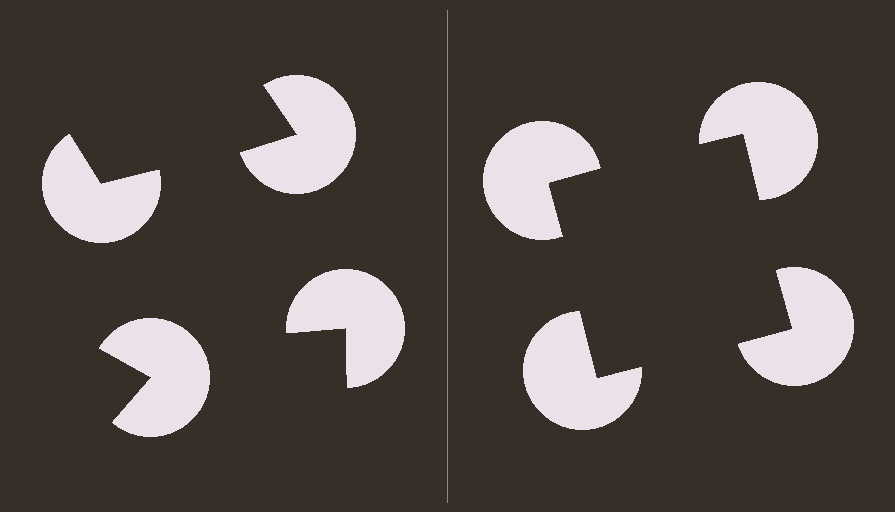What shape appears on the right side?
An illusory square.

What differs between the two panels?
The pac-man discs are positioned identically on both sides; only the wedge orientations differ. On the right they align to a square; on the left they are misaligned.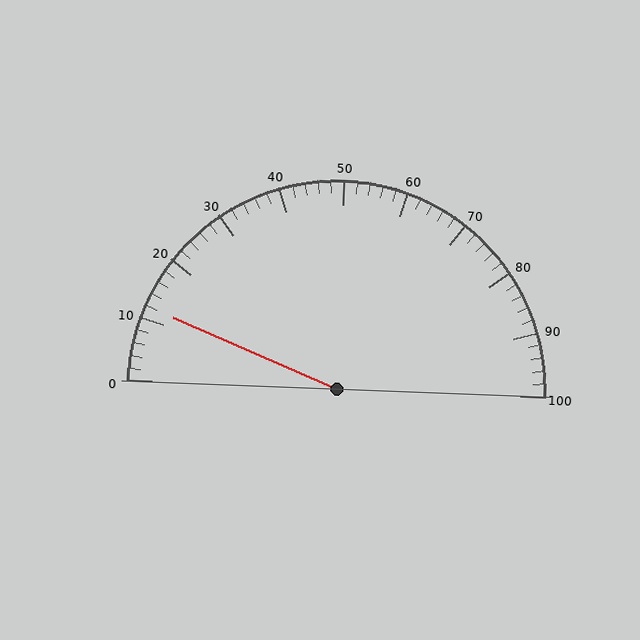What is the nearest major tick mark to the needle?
The nearest major tick mark is 10.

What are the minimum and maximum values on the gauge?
The gauge ranges from 0 to 100.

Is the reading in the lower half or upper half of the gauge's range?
The reading is in the lower half of the range (0 to 100).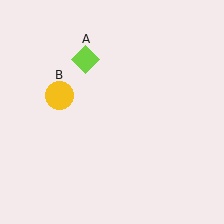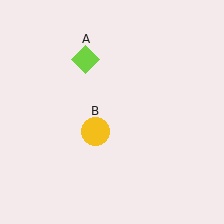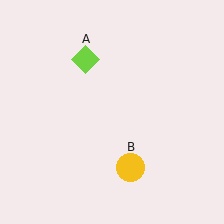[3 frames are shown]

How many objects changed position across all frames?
1 object changed position: yellow circle (object B).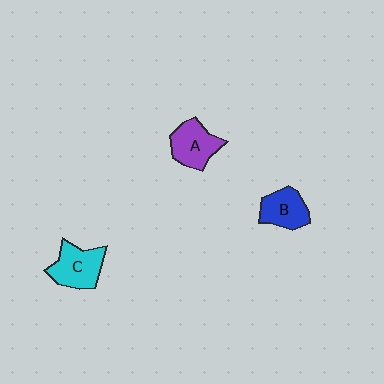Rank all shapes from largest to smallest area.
From largest to smallest: C (cyan), A (purple), B (blue).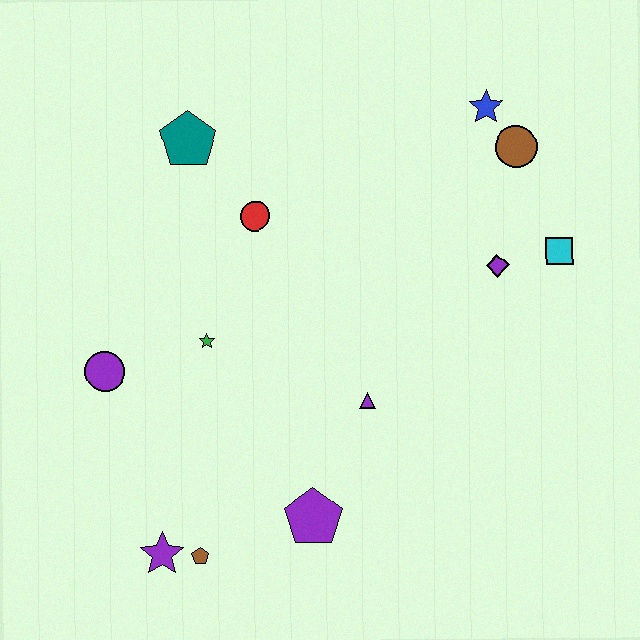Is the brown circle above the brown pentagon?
Yes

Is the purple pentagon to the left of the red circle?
No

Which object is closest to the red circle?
The teal pentagon is closest to the red circle.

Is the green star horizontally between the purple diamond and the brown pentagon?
Yes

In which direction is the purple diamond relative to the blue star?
The purple diamond is below the blue star.